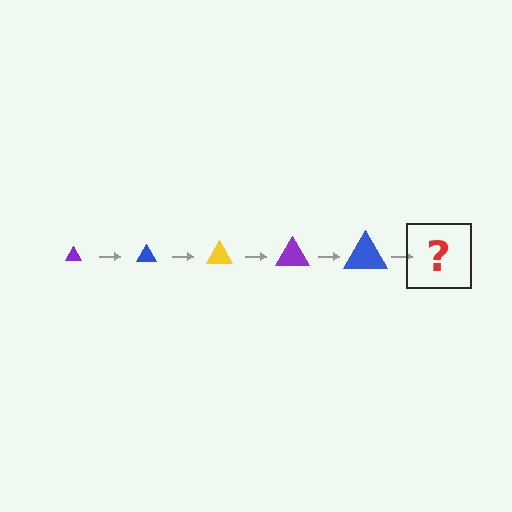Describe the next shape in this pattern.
It should be a yellow triangle, larger than the previous one.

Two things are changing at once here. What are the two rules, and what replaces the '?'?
The two rules are that the triangle grows larger each step and the color cycles through purple, blue, and yellow. The '?' should be a yellow triangle, larger than the previous one.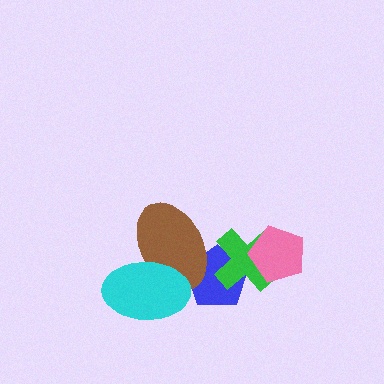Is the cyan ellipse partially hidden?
No, no other shape covers it.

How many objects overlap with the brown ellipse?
2 objects overlap with the brown ellipse.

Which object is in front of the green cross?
The pink pentagon is in front of the green cross.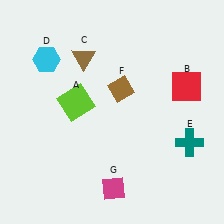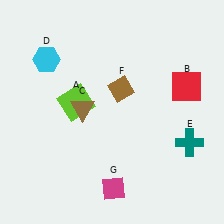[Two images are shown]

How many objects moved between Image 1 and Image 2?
1 object moved between the two images.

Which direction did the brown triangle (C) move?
The brown triangle (C) moved down.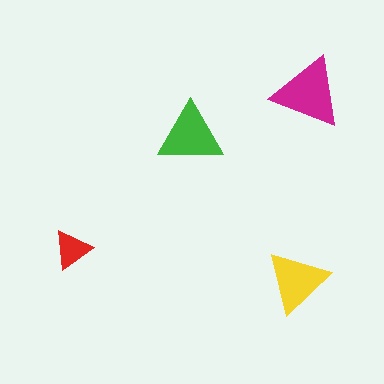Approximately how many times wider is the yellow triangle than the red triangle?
About 1.5 times wider.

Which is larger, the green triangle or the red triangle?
The green one.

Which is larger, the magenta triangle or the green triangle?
The magenta one.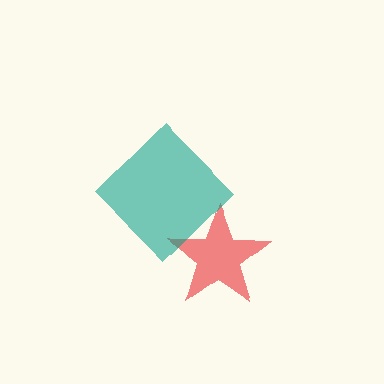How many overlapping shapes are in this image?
There are 2 overlapping shapes in the image.